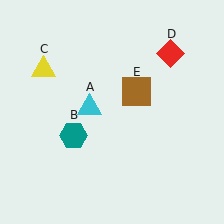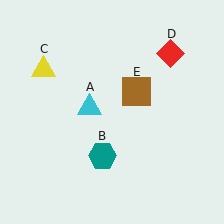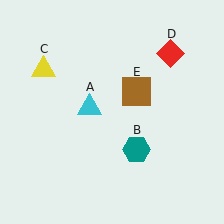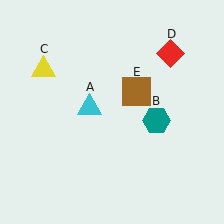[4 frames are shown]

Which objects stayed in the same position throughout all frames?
Cyan triangle (object A) and yellow triangle (object C) and red diamond (object D) and brown square (object E) remained stationary.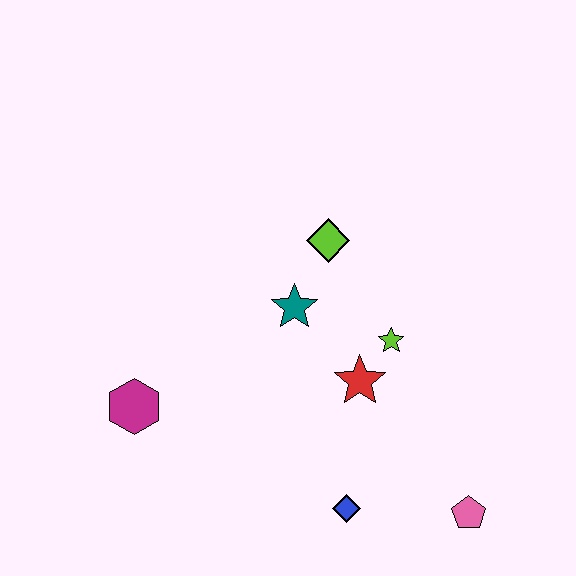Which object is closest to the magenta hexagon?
The teal star is closest to the magenta hexagon.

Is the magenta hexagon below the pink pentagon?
No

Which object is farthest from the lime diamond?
The pink pentagon is farthest from the lime diamond.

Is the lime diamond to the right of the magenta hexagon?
Yes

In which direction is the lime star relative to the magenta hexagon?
The lime star is to the right of the magenta hexagon.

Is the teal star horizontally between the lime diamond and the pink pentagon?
No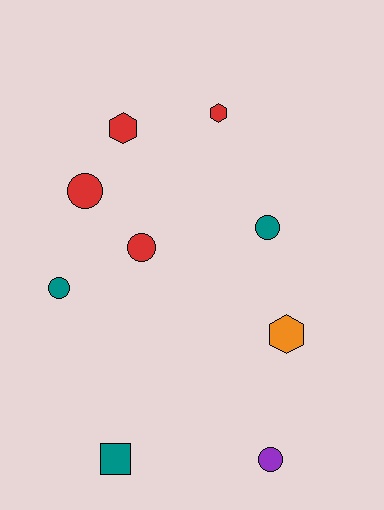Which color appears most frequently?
Red, with 4 objects.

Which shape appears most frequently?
Circle, with 5 objects.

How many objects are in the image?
There are 9 objects.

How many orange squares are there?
There are no orange squares.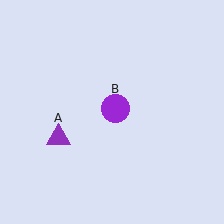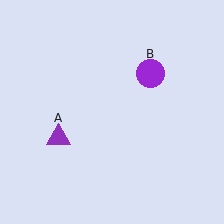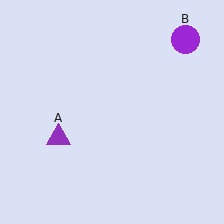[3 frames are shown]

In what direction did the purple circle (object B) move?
The purple circle (object B) moved up and to the right.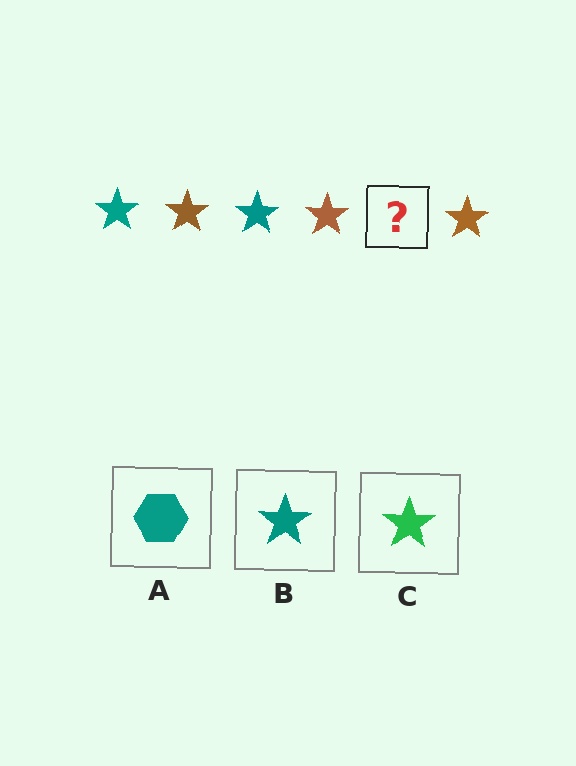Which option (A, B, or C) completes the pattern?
B.